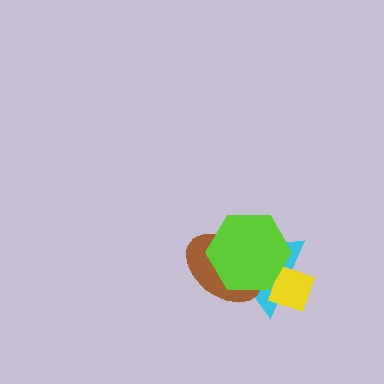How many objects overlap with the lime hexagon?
3 objects overlap with the lime hexagon.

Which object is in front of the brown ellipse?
The lime hexagon is in front of the brown ellipse.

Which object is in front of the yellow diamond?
The lime hexagon is in front of the yellow diamond.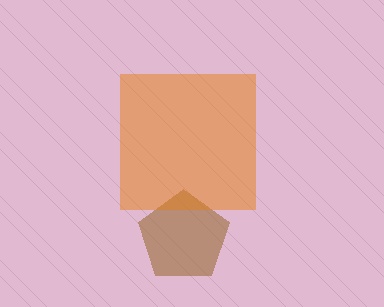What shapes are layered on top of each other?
The layered shapes are: a brown pentagon, an orange square.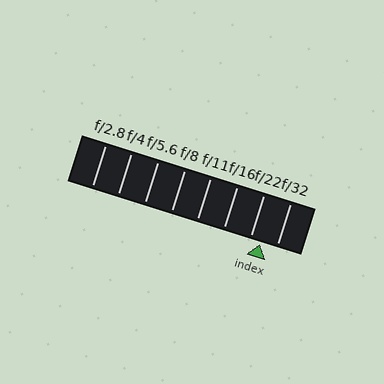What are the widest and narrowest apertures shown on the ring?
The widest aperture shown is f/2.8 and the narrowest is f/32.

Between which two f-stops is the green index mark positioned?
The index mark is between f/22 and f/32.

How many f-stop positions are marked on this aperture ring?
There are 8 f-stop positions marked.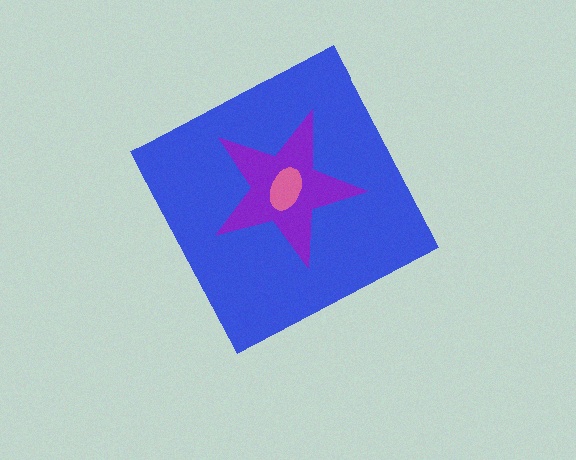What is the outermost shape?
The blue diamond.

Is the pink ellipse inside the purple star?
Yes.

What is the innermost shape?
The pink ellipse.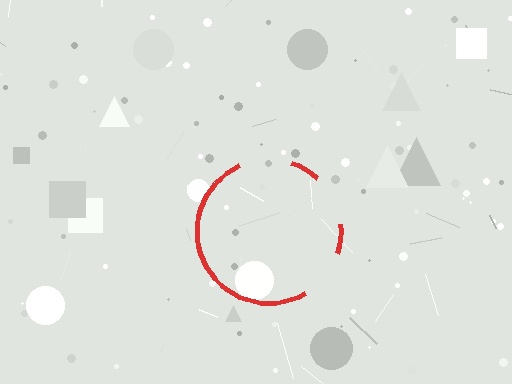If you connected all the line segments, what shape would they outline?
They would outline a circle.